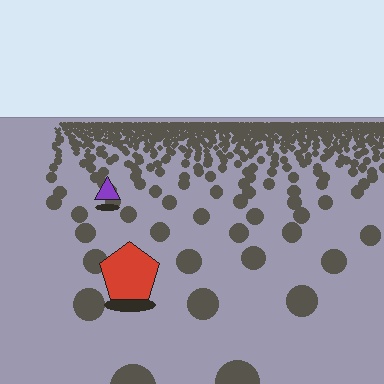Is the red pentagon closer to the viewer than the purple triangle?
Yes. The red pentagon is closer — you can tell from the texture gradient: the ground texture is coarser near it.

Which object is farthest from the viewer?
The purple triangle is farthest from the viewer. It appears smaller and the ground texture around it is denser.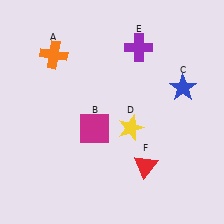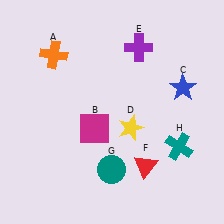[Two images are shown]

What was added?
A teal circle (G), a teal cross (H) were added in Image 2.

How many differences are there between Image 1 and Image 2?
There are 2 differences between the two images.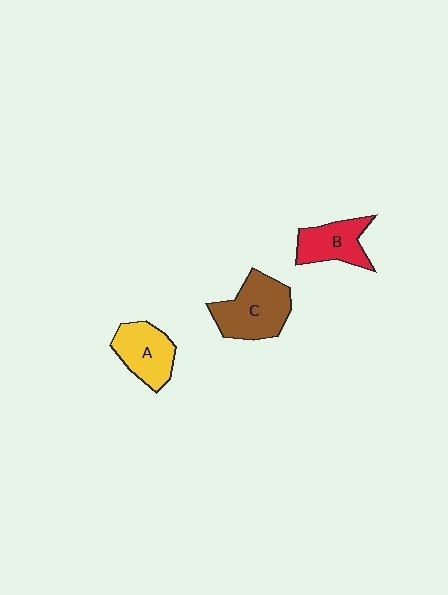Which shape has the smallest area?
Shape B (red).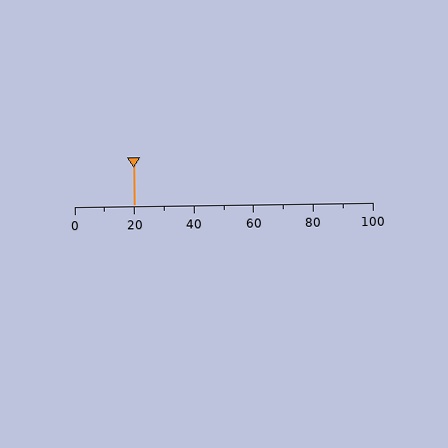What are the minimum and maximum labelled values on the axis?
The axis runs from 0 to 100.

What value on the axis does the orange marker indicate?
The marker indicates approximately 20.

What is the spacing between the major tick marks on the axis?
The major ticks are spaced 20 apart.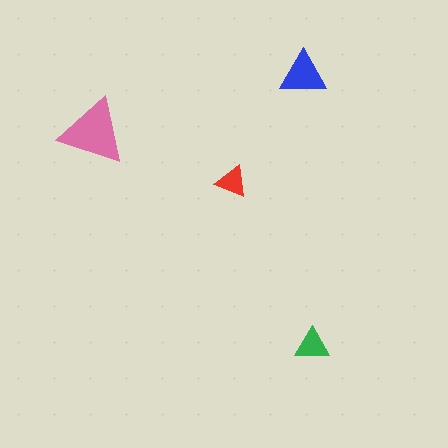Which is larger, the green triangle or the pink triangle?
The pink one.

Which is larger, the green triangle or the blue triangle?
The blue one.